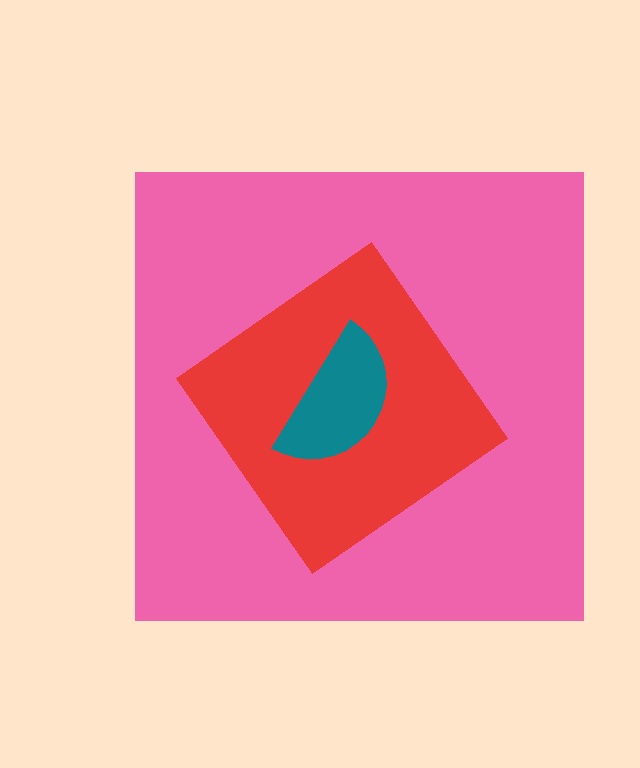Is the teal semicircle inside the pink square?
Yes.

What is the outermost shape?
The pink square.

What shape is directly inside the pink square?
The red diamond.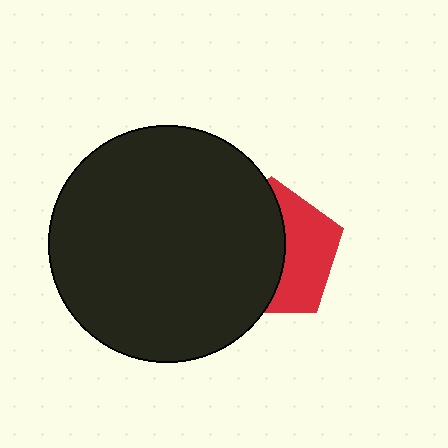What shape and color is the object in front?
The object in front is a black circle.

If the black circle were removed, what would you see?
You would see the complete red pentagon.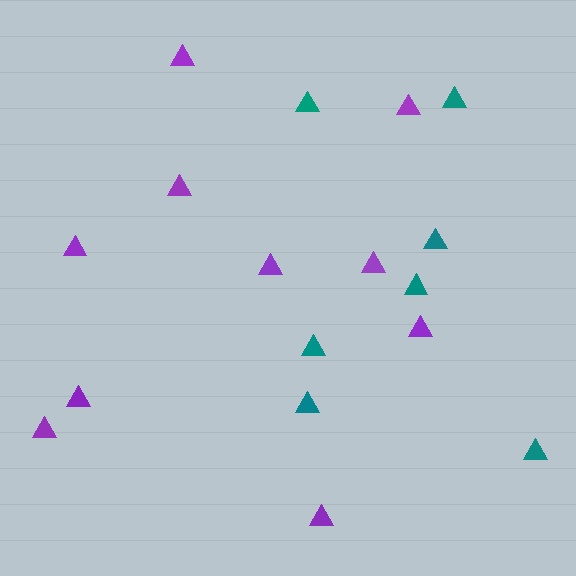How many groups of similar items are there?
There are 2 groups: one group of teal triangles (7) and one group of purple triangles (10).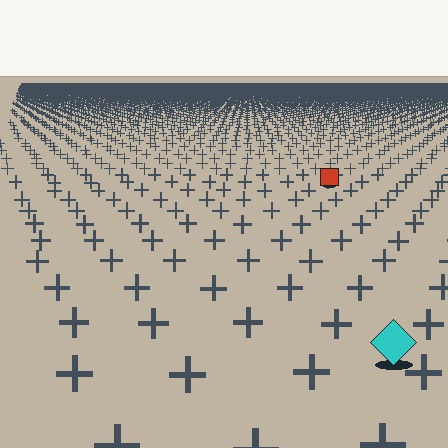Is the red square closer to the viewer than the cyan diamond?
No. The cyan diamond is closer — you can tell from the texture gradient: the ground texture is coarser near it.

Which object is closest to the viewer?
The cyan diamond is closest. The texture marks near it are larger and more spread out.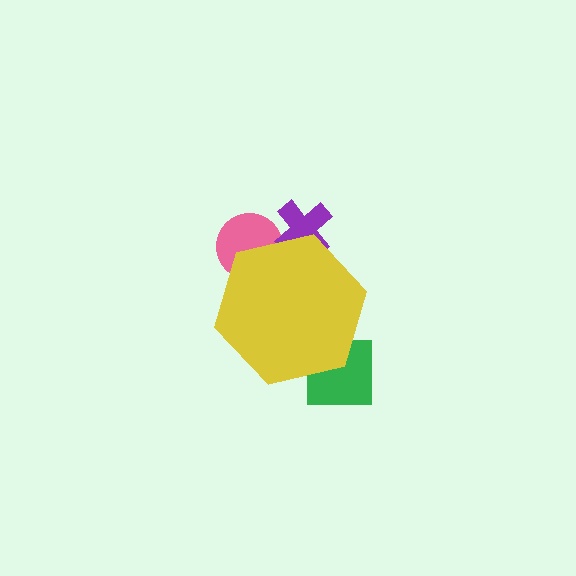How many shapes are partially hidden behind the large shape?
3 shapes are partially hidden.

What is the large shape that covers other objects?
A yellow hexagon.